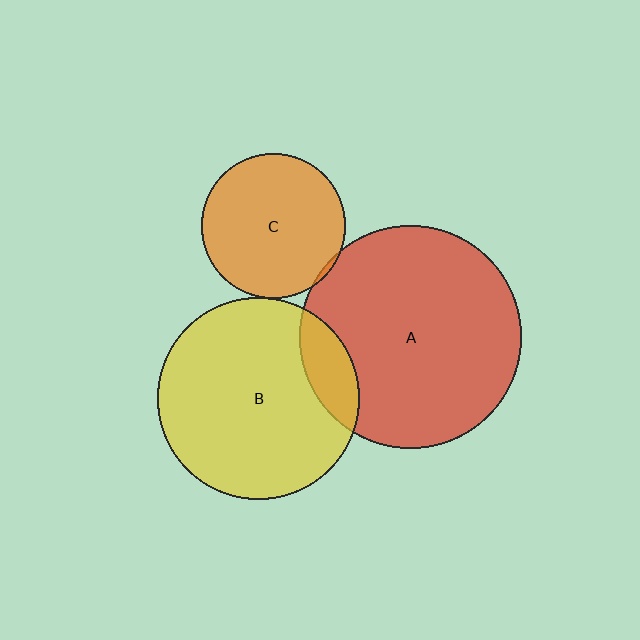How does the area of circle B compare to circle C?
Approximately 1.9 times.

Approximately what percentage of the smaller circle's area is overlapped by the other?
Approximately 5%.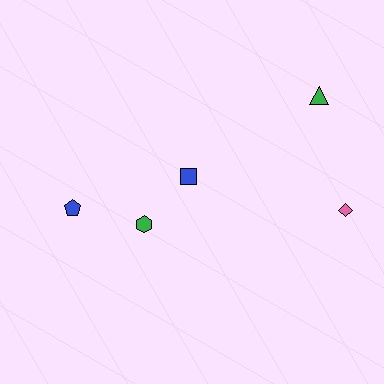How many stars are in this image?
There are no stars.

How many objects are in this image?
There are 5 objects.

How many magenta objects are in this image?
There are no magenta objects.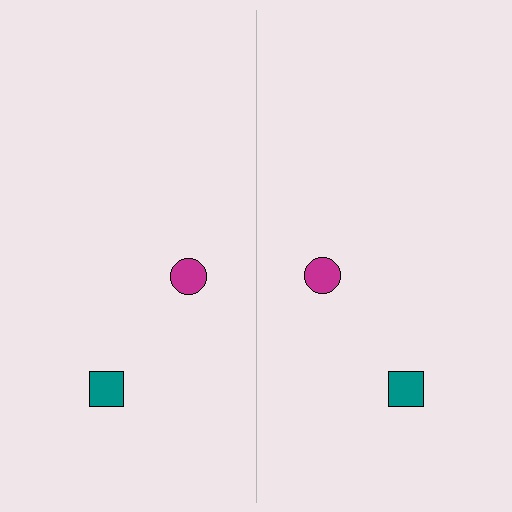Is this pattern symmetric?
Yes, this pattern has bilateral (reflection) symmetry.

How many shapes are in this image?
There are 4 shapes in this image.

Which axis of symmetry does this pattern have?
The pattern has a vertical axis of symmetry running through the center of the image.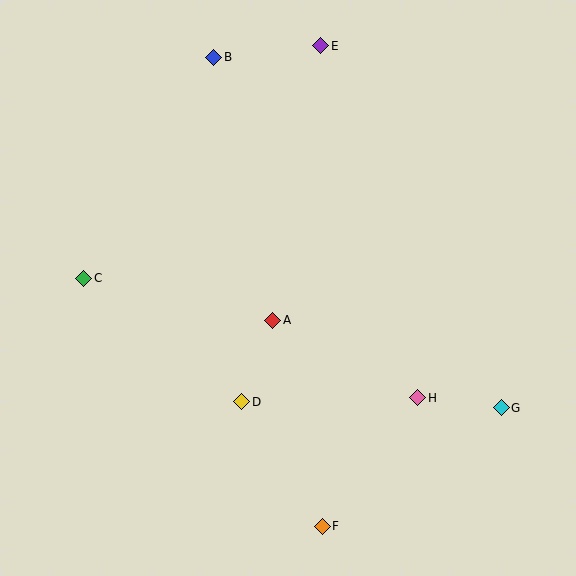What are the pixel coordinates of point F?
Point F is at (322, 526).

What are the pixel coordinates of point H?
Point H is at (418, 398).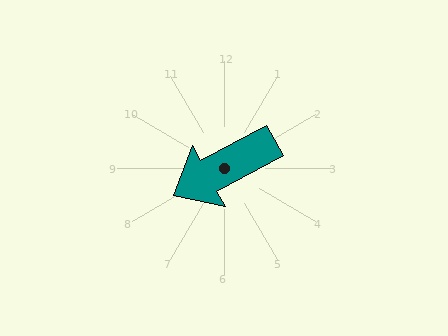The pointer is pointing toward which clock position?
Roughly 8 o'clock.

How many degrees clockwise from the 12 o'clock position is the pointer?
Approximately 242 degrees.